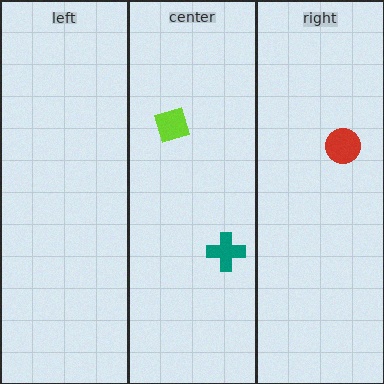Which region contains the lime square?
The center region.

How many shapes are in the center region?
2.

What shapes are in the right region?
The red circle.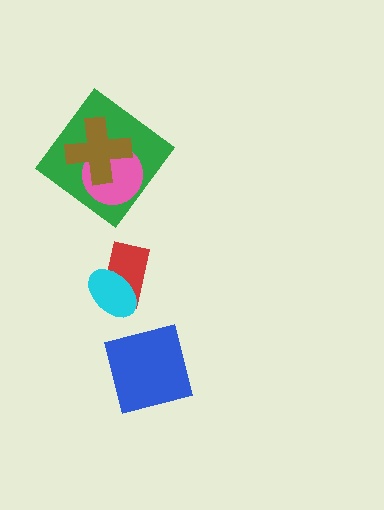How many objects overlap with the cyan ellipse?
1 object overlaps with the cyan ellipse.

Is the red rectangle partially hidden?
Yes, it is partially covered by another shape.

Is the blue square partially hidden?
No, no other shape covers it.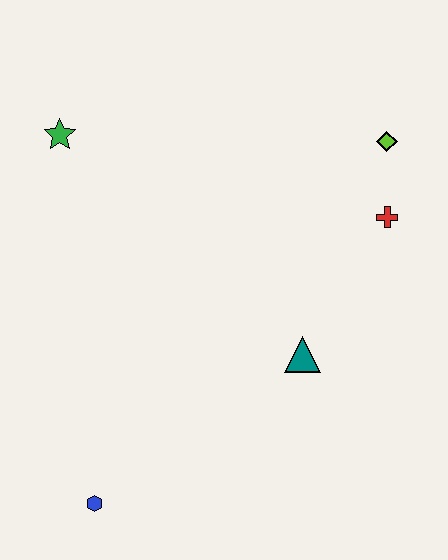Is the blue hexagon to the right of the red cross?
No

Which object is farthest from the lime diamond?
The blue hexagon is farthest from the lime diamond.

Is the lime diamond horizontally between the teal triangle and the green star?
No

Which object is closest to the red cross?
The lime diamond is closest to the red cross.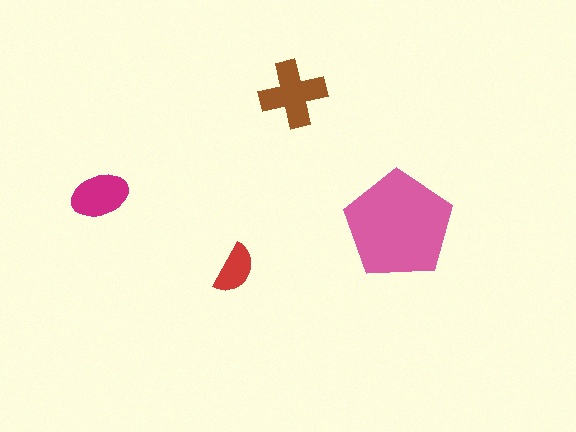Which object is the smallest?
The red semicircle.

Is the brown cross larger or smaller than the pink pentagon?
Smaller.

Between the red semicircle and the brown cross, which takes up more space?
The brown cross.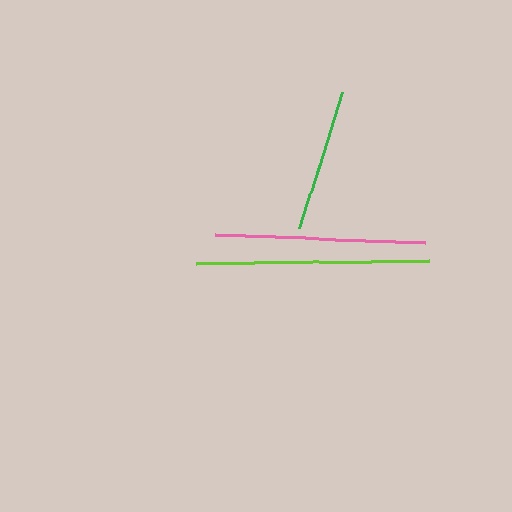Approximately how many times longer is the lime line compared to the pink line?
The lime line is approximately 1.1 times the length of the pink line.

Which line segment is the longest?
The lime line is the longest at approximately 234 pixels.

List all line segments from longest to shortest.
From longest to shortest: lime, pink, green.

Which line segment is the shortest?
The green line is the shortest at approximately 143 pixels.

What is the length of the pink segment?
The pink segment is approximately 210 pixels long.